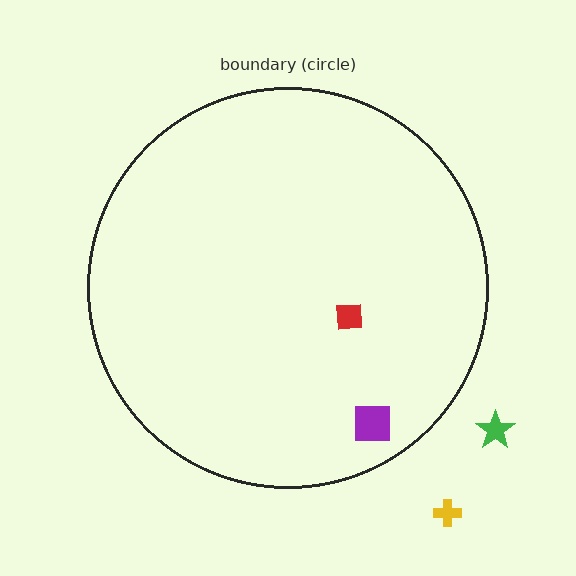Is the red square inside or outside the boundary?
Inside.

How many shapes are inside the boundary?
2 inside, 2 outside.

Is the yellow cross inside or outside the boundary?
Outside.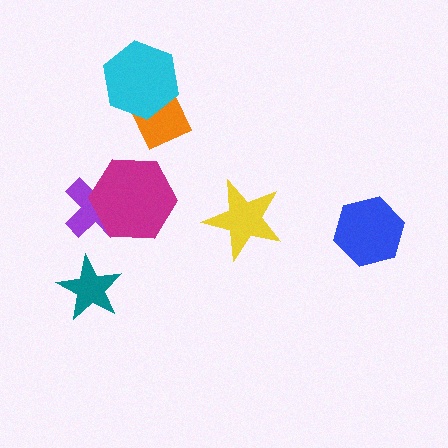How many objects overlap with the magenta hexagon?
1 object overlaps with the magenta hexagon.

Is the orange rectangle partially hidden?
Yes, it is partially covered by another shape.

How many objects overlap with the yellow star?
0 objects overlap with the yellow star.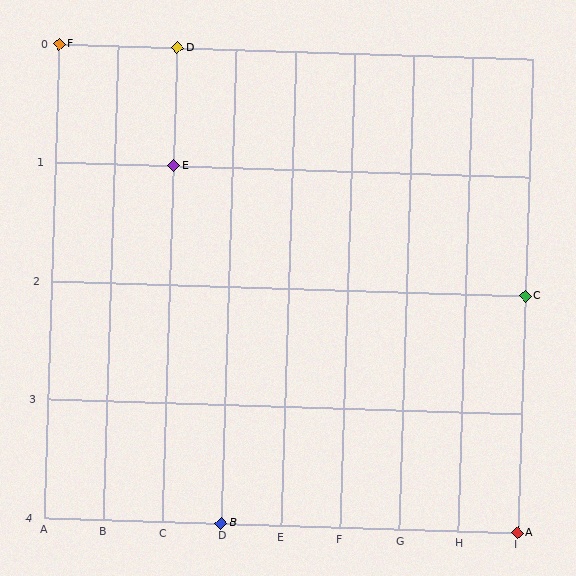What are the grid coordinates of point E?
Point E is at grid coordinates (C, 1).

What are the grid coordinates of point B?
Point B is at grid coordinates (D, 4).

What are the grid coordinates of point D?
Point D is at grid coordinates (C, 0).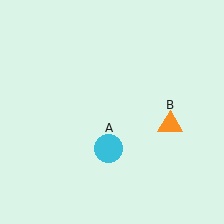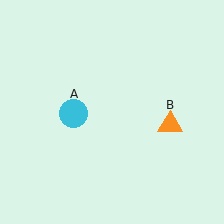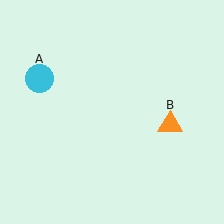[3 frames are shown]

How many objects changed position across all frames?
1 object changed position: cyan circle (object A).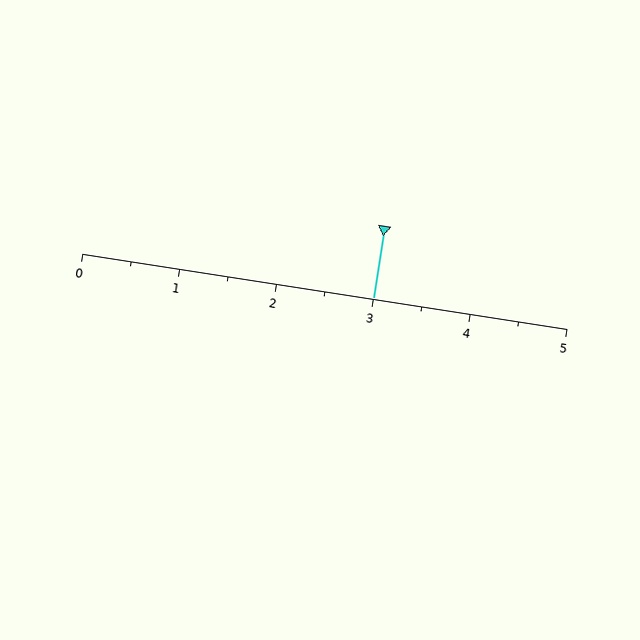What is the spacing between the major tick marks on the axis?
The major ticks are spaced 1 apart.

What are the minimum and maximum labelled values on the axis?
The axis runs from 0 to 5.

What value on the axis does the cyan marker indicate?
The marker indicates approximately 3.